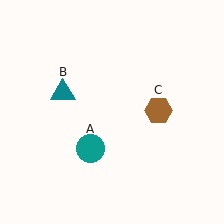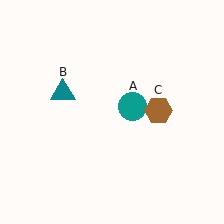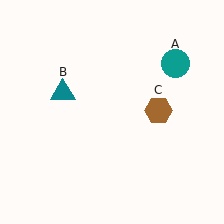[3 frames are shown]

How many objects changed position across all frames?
1 object changed position: teal circle (object A).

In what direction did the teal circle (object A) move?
The teal circle (object A) moved up and to the right.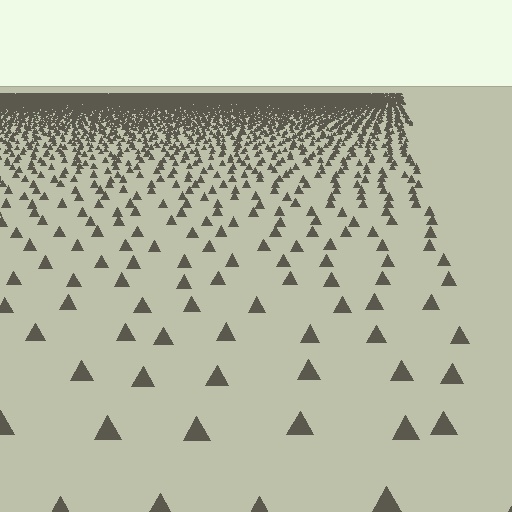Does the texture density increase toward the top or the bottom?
Density increases toward the top.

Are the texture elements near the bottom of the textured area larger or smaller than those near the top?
Larger. Near the bottom, elements are closer to the viewer and appear at a bigger on-screen size.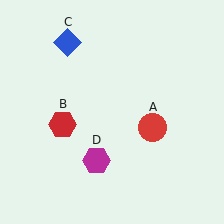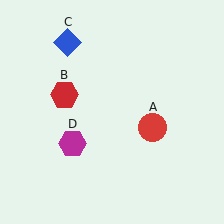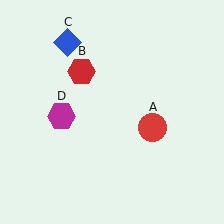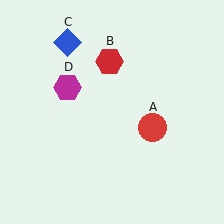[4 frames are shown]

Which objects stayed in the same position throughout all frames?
Red circle (object A) and blue diamond (object C) remained stationary.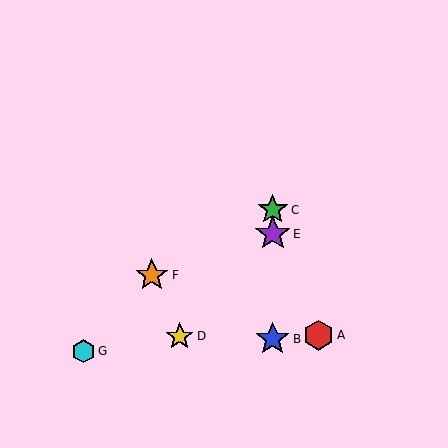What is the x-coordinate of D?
Object D is at x≈180.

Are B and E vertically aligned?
Yes, both are at x≈273.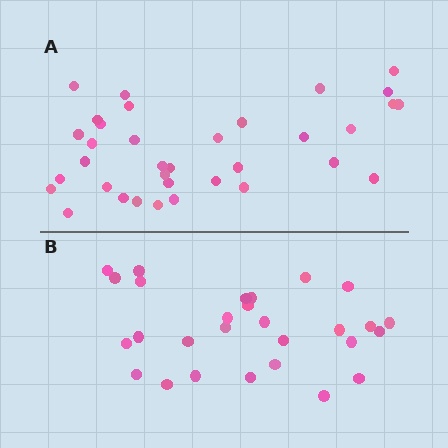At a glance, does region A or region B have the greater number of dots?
Region A (the top region) has more dots.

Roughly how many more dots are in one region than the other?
Region A has roughly 8 or so more dots than region B.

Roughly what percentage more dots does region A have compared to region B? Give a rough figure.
About 25% more.